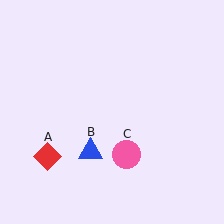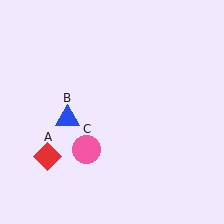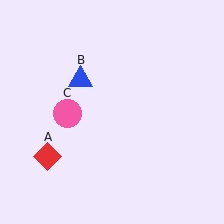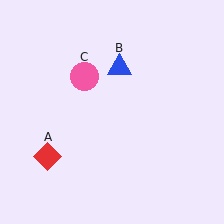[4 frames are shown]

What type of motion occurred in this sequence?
The blue triangle (object B), pink circle (object C) rotated clockwise around the center of the scene.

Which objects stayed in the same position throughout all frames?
Red diamond (object A) remained stationary.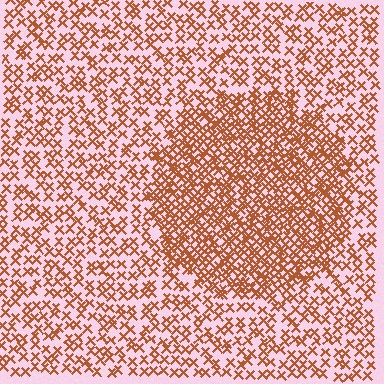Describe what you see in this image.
The image contains small brown elements arranged at two different densities. A circle-shaped region is visible where the elements are more densely packed than the surrounding area.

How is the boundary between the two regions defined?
The boundary is defined by a change in element density (approximately 2.0x ratio). All elements are the same color, size, and shape.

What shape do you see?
I see a circle.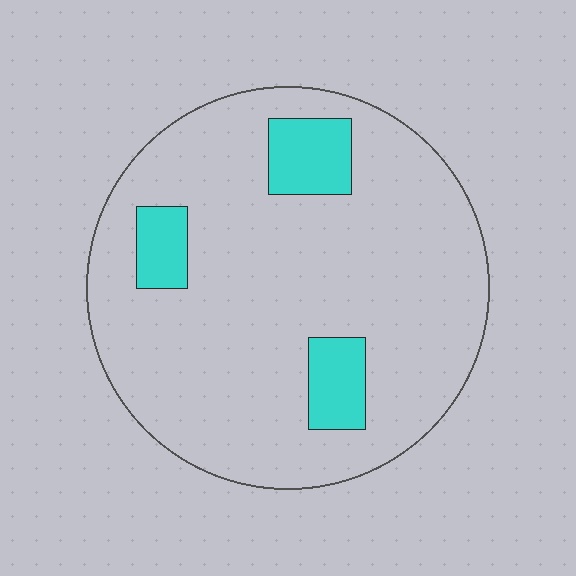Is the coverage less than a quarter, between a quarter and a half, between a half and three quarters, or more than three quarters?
Less than a quarter.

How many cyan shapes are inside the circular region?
3.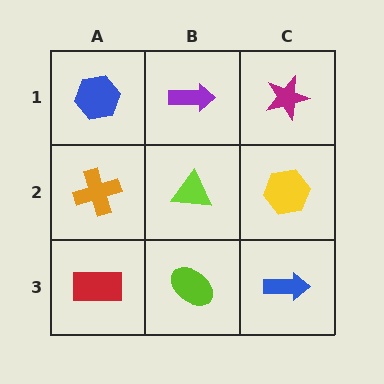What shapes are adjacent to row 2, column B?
A purple arrow (row 1, column B), a lime ellipse (row 3, column B), an orange cross (row 2, column A), a yellow hexagon (row 2, column C).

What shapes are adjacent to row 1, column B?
A lime triangle (row 2, column B), a blue hexagon (row 1, column A), a magenta star (row 1, column C).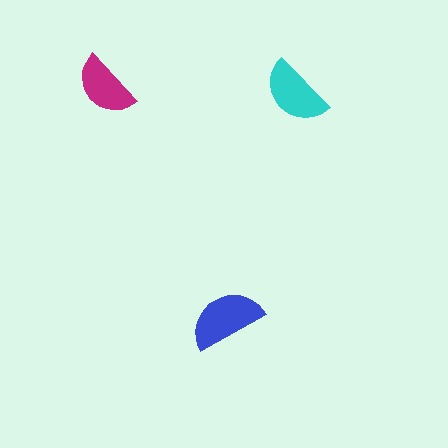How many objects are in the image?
There are 3 objects in the image.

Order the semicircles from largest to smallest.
the blue one, the cyan one, the magenta one.